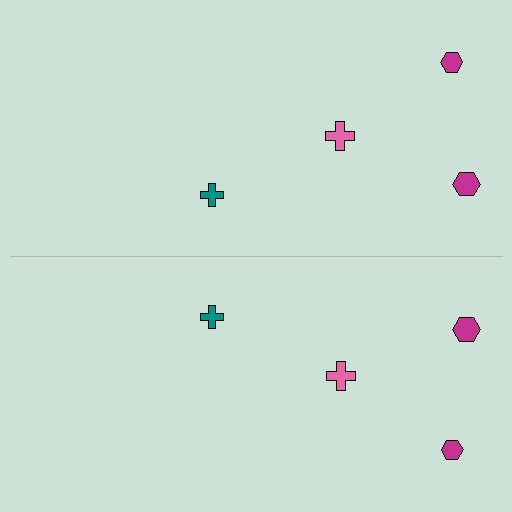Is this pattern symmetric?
Yes, this pattern has bilateral (reflection) symmetry.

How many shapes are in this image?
There are 8 shapes in this image.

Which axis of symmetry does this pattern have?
The pattern has a horizontal axis of symmetry running through the center of the image.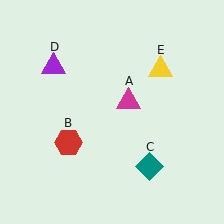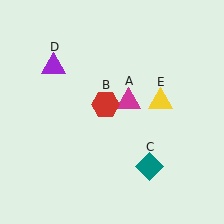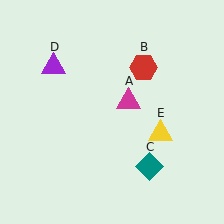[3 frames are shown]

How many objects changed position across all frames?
2 objects changed position: red hexagon (object B), yellow triangle (object E).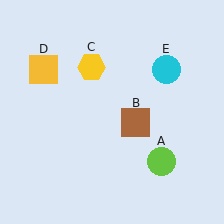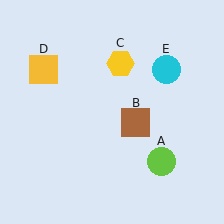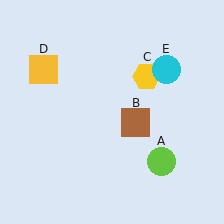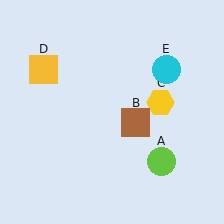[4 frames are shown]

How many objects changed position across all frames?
1 object changed position: yellow hexagon (object C).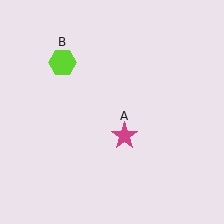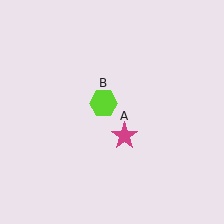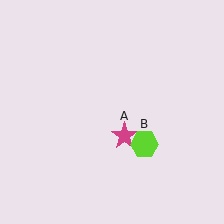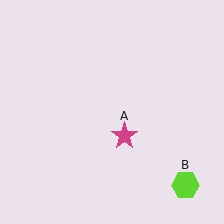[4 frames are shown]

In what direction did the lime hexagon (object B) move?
The lime hexagon (object B) moved down and to the right.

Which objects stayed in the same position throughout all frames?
Magenta star (object A) remained stationary.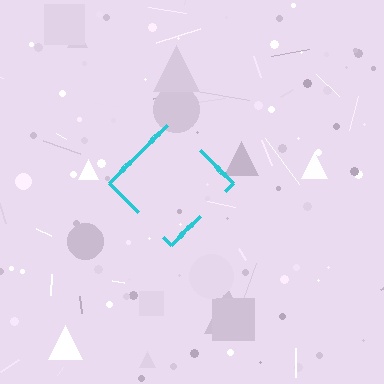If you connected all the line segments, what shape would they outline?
They would outline a diamond.